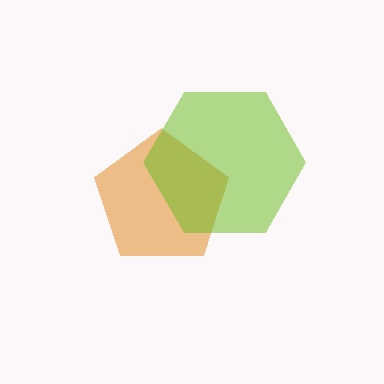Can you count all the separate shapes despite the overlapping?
Yes, there are 2 separate shapes.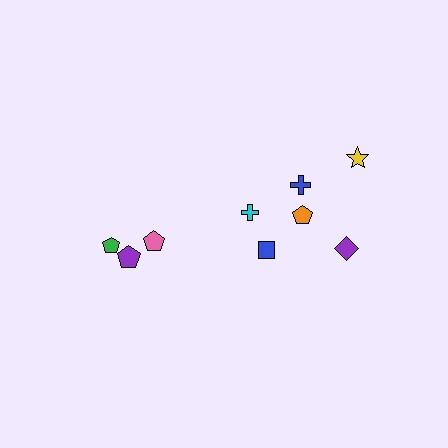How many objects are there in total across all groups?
There are 9 objects.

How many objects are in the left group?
There are 3 objects.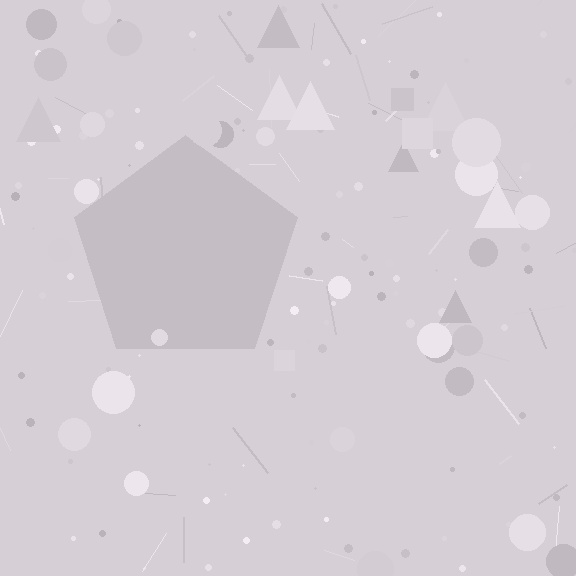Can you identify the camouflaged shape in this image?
The camouflaged shape is a pentagon.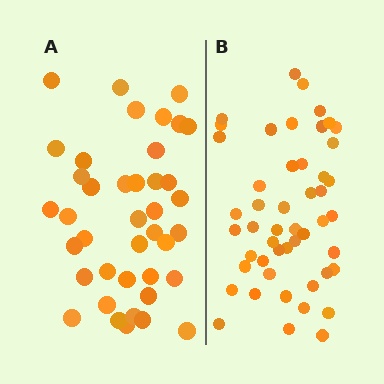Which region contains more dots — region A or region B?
Region B (the right region) has more dots.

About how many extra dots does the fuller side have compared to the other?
Region B has roughly 8 or so more dots than region A.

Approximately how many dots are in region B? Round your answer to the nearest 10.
About 50 dots. (The exact count is 49, which rounds to 50.)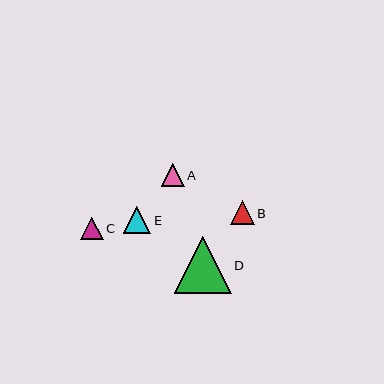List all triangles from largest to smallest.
From largest to smallest: D, E, B, A, C.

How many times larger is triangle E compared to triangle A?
Triangle E is approximately 1.2 times the size of triangle A.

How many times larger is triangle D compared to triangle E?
Triangle D is approximately 2.1 times the size of triangle E.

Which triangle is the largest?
Triangle D is the largest with a size of approximately 57 pixels.